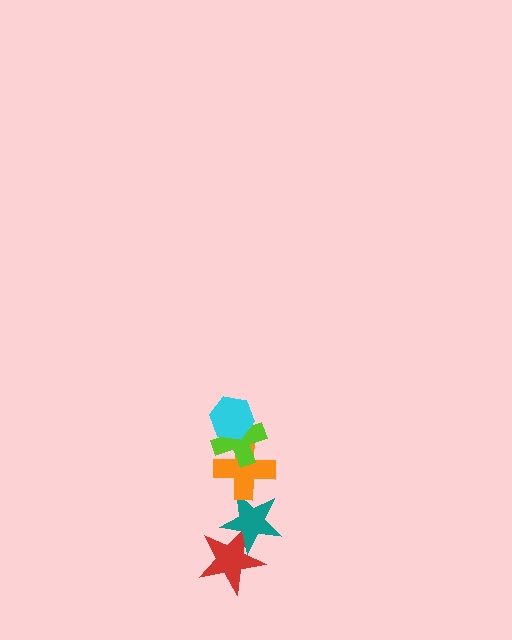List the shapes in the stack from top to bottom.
From top to bottom: the cyan hexagon, the lime cross, the orange cross, the teal star, the red star.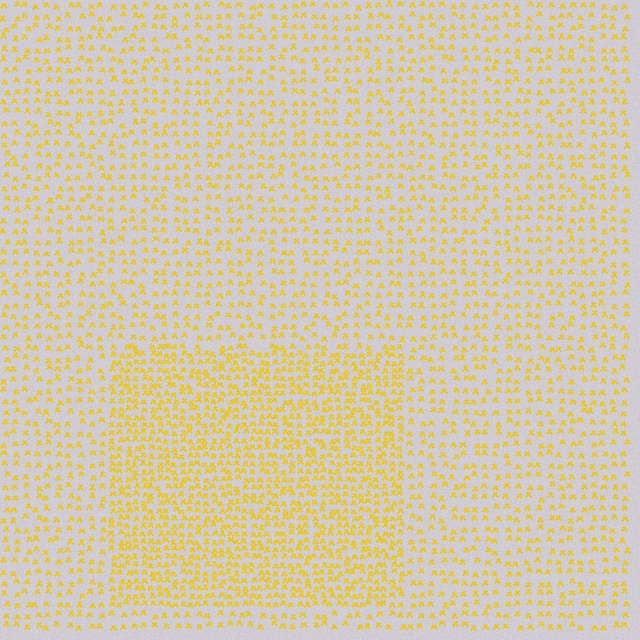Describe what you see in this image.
The image contains small yellow elements arranged at two different densities. A rectangle-shaped region is visible where the elements are more densely packed than the surrounding area.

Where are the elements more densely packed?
The elements are more densely packed inside the rectangle boundary.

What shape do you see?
I see a rectangle.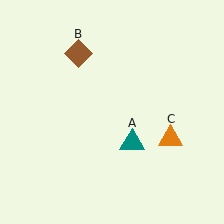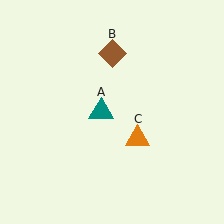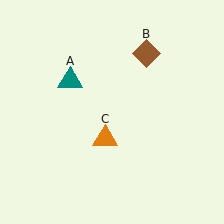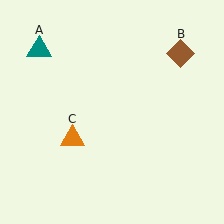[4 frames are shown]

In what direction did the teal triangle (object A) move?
The teal triangle (object A) moved up and to the left.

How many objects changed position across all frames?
3 objects changed position: teal triangle (object A), brown diamond (object B), orange triangle (object C).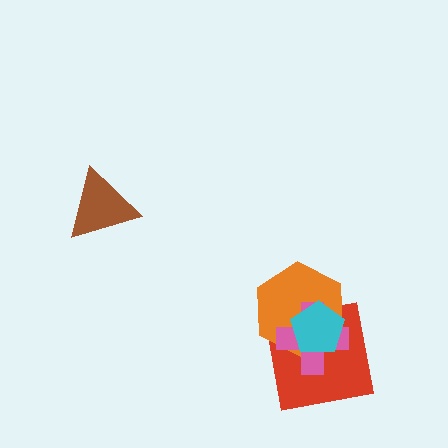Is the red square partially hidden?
Yes, it is partially covered by another shape.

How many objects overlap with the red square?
3 objects overlap with the red square.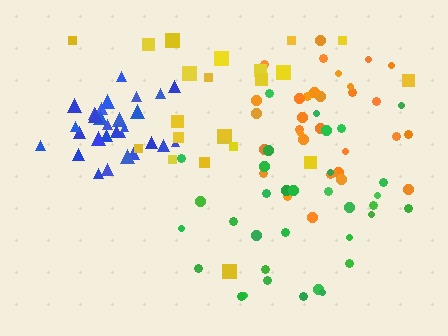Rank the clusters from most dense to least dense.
blue, orange, green, yellow.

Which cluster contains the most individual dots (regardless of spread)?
Green (34).